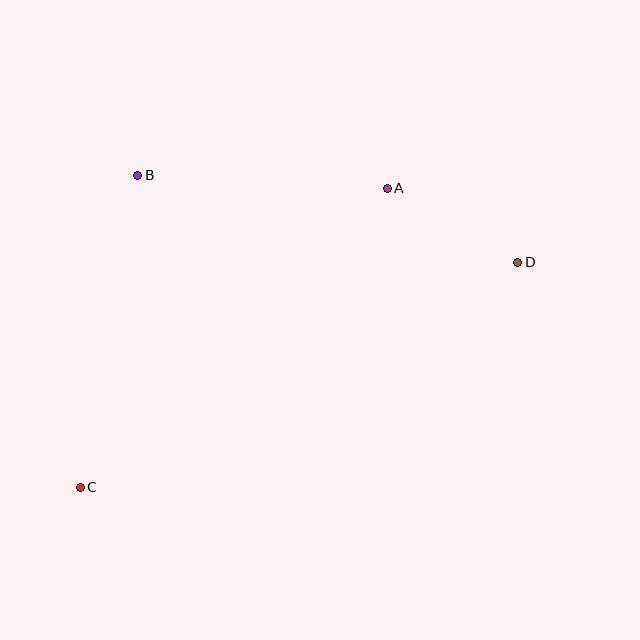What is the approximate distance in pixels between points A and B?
The distance between A and B is approximately 250 pixels.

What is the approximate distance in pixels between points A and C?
The distance between A and C is approximately 429 pixels.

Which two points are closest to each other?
Points A and D are closest to each other.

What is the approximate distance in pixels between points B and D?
The distance between B and D is approximately 390 pixels.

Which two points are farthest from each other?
Points C and D are farthest from each other.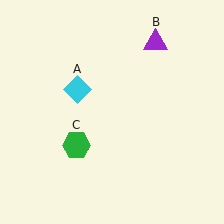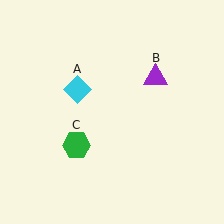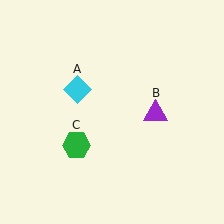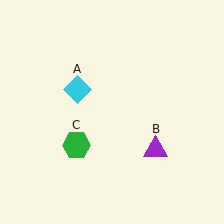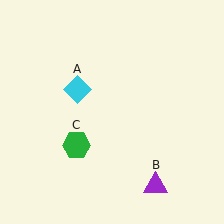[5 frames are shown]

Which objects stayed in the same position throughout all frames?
Cyan diamond (object A) and green hexagon (object C) remained stationary.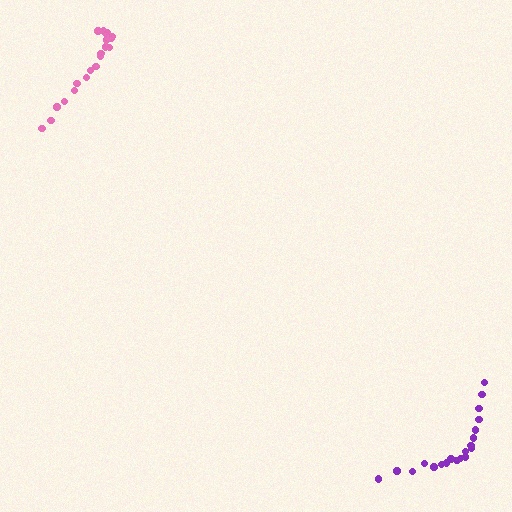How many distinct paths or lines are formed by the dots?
There are 2 distinct paths.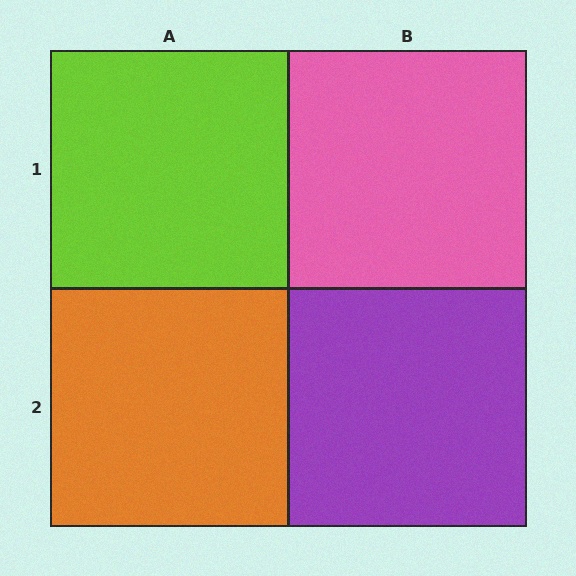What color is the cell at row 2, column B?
Purple.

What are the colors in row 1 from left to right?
Lime, pink.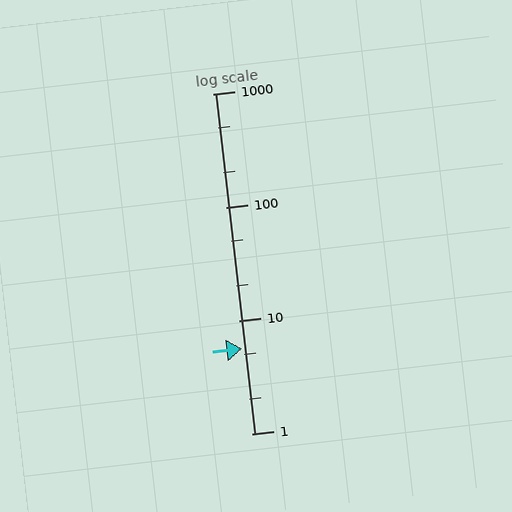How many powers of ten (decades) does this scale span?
The scale spans 3 decades, from 1 to 1000.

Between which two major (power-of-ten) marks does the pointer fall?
The pointer is between 1 and 10.